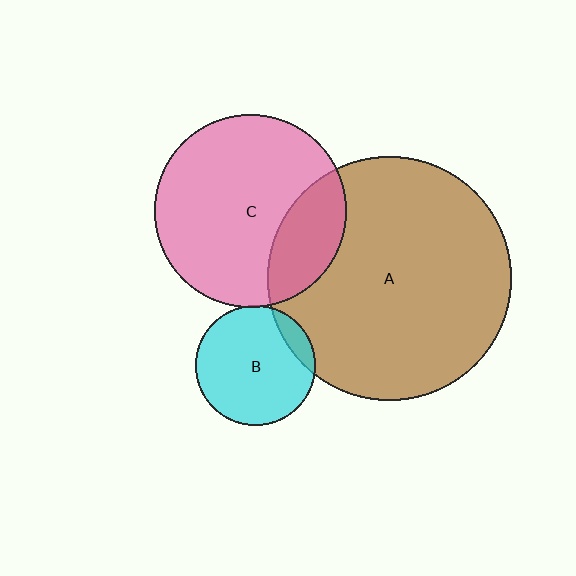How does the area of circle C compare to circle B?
Approximately 2.6 times.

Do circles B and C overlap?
Yes.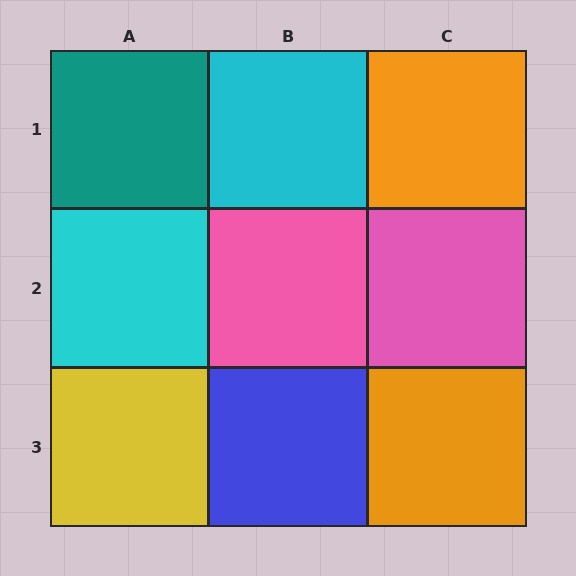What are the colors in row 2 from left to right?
Cyan, pink, pink.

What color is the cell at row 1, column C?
Orange.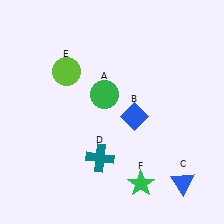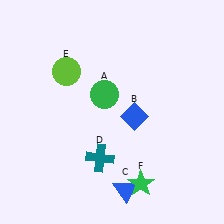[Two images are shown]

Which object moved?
The blue triangle (C) moved left.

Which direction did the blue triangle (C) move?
The blue triangle (C) moved left.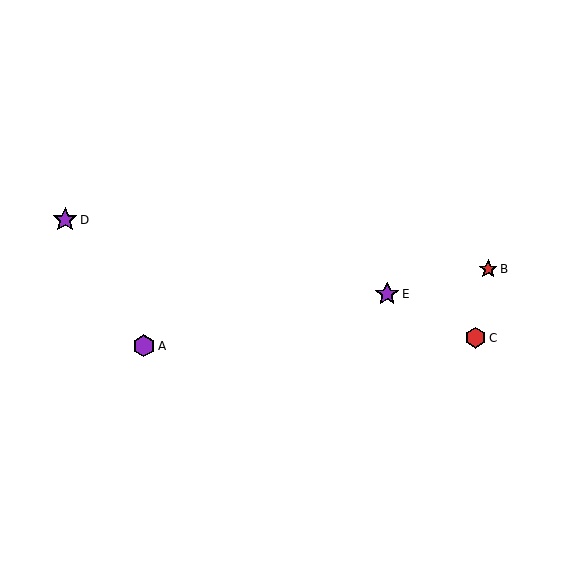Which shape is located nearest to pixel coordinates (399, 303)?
The purple star (labeled E) at (387, 294) is nearest to that location.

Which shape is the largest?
The purple star (labeled D) is the largest.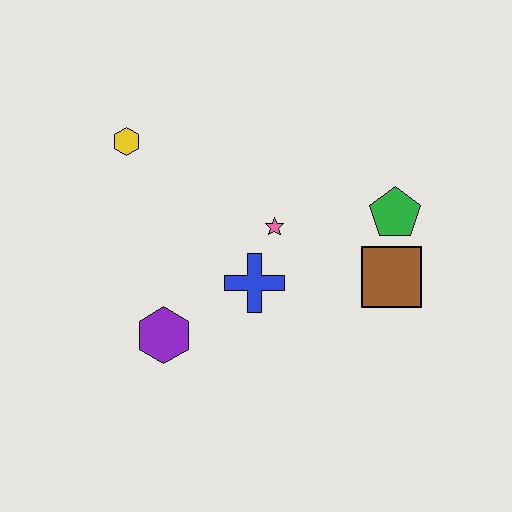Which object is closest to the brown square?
The green pentagon is closest to the brown square.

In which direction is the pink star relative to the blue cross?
The pink star is above the blue cross.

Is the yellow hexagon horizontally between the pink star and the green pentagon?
No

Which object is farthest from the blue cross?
The yellow hexagon is farthest from the blue cross.